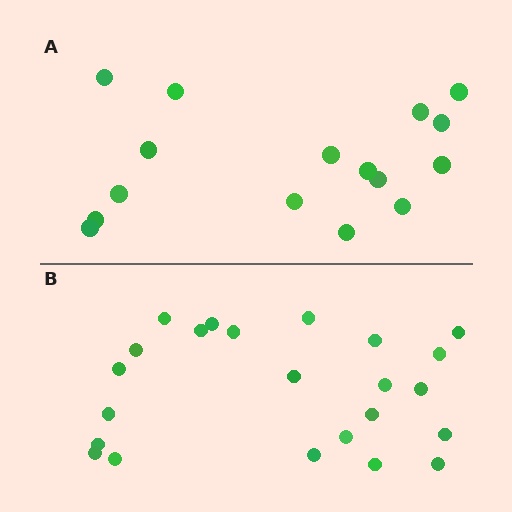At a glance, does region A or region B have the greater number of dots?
Region B (the bottom region) has more dots.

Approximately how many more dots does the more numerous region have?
Region B has roughly 8 or so more dots than region A.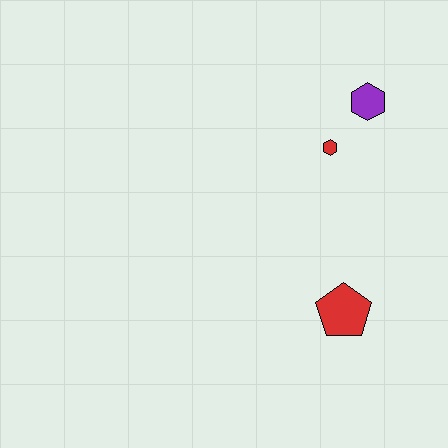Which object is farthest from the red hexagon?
The red pentagon is farthest from the red hexagon.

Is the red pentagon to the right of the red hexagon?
Yes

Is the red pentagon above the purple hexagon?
No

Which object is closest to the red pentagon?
The red hexagon is closest to the red pentagon.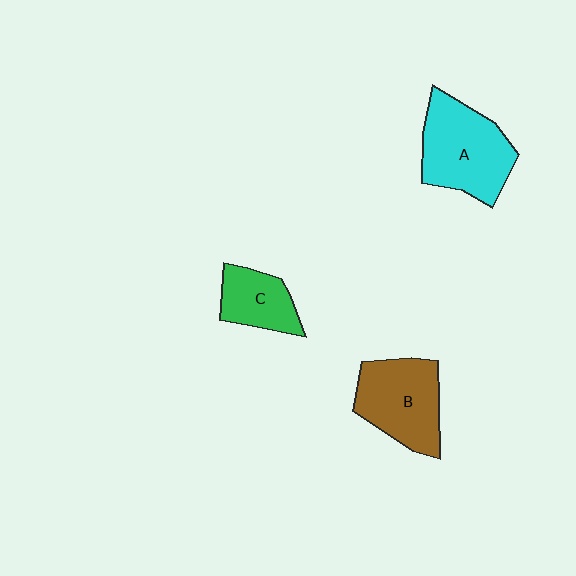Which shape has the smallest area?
Shape C (green).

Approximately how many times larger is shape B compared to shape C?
Approximately 1.6 times.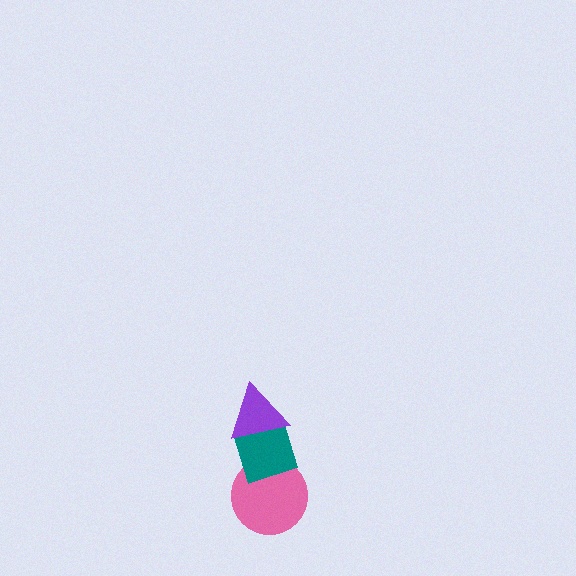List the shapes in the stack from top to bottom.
From top to bottom: the purple triangle, the teal diamond, the pink circle.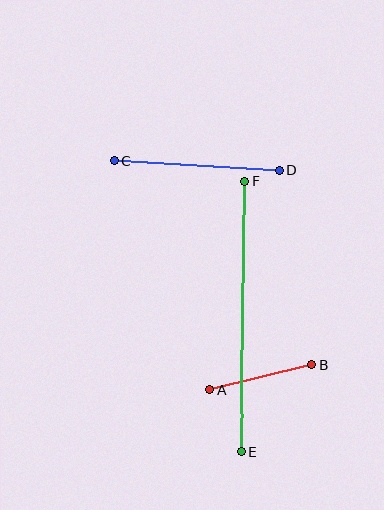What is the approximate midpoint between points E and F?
The midpoint is at approximately (243, 316) pixels.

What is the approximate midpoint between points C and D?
The midpoint is at approximately (196, 166) pixels.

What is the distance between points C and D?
The distance is approximately 165 pixels.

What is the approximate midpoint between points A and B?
The midpoint is at approximately (261, 377) pixels.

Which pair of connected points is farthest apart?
Points E and F are farthest apart.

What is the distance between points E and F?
The distance is approximately 270 pixels.